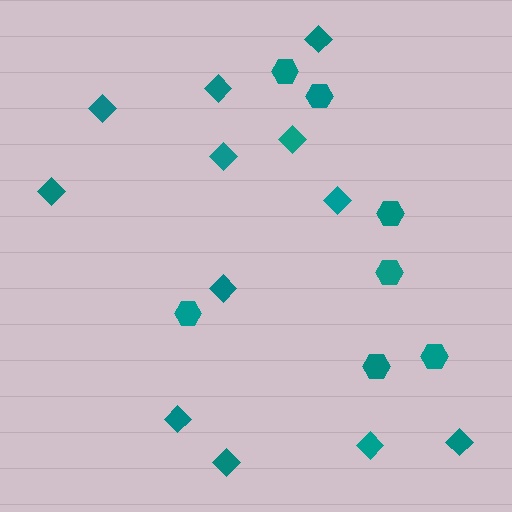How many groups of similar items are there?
There are 2 groups: one group of hexagons (7) and one group of diamonds (12).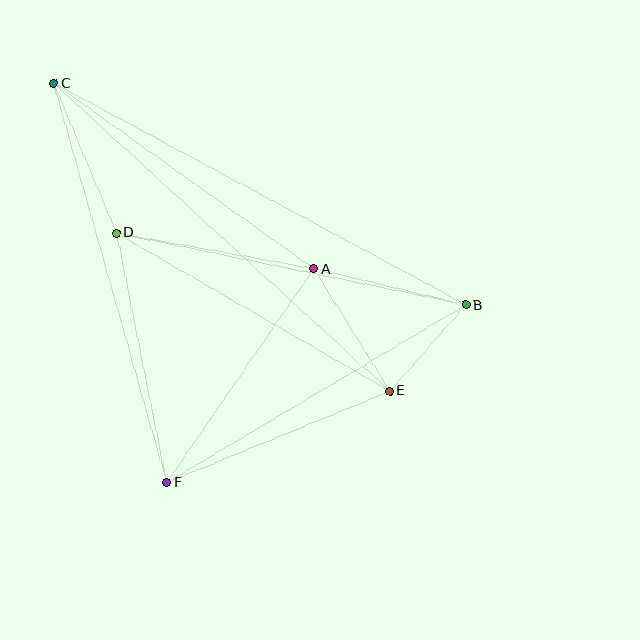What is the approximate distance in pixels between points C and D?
The distance between C and D is approximately 162 pixels.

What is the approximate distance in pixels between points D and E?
The distance between D and E is approximately 316 pixels.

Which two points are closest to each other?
Points B and E are closest to each other.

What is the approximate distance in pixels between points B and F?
The distance between B and F is approximately 347 pixels.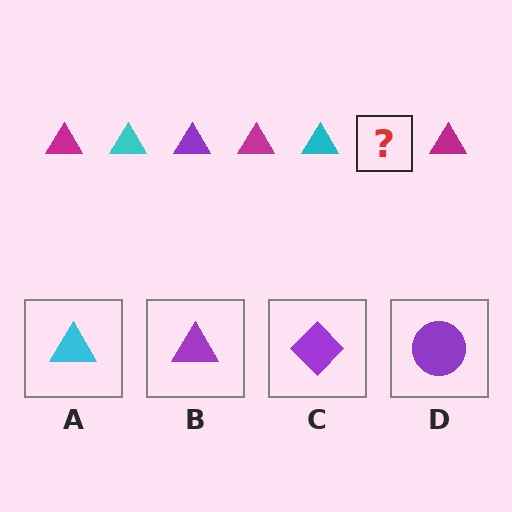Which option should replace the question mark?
Option B.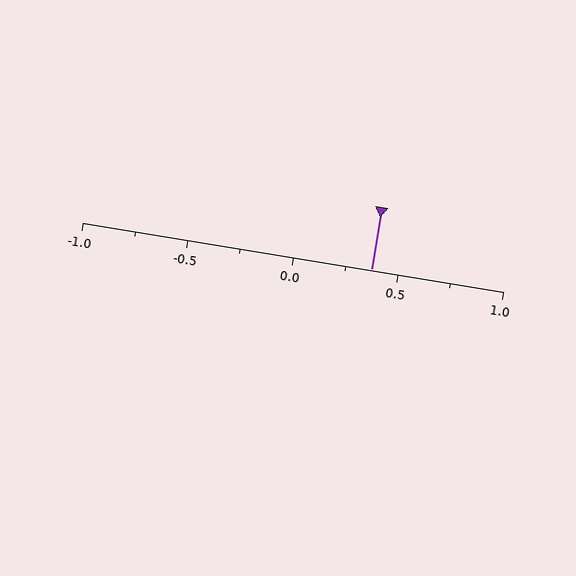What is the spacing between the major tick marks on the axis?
The major ticks are spaced 0.5 apart.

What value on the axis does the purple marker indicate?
The marker indicates approximately 0.38.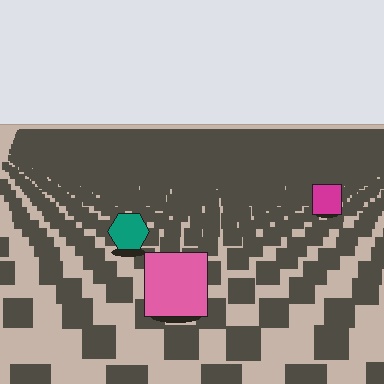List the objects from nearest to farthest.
From nearest to farthest: the pink square, the teal hexagon, the magenta square.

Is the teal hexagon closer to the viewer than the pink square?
No. The pink square is closer — you can tell from the texture gradient: the ground texture is coarser near it.